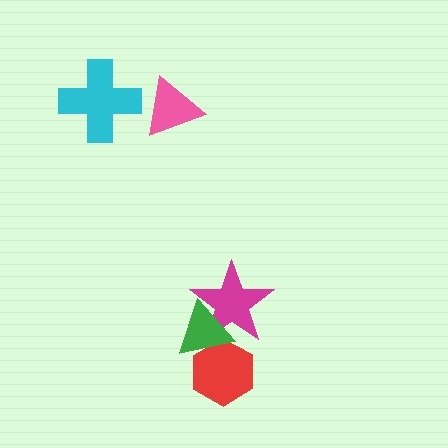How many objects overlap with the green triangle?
2 objects overlap with the green triangle.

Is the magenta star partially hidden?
Yes, it is partially covered by another shape.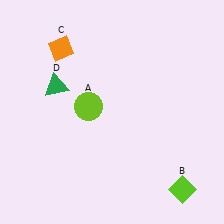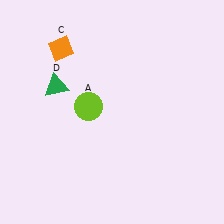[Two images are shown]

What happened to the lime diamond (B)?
The lime diamond (B) was removed in Image 2. It was in the bottom-right area of Image 1.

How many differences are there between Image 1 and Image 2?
There is 1 difference between the two images.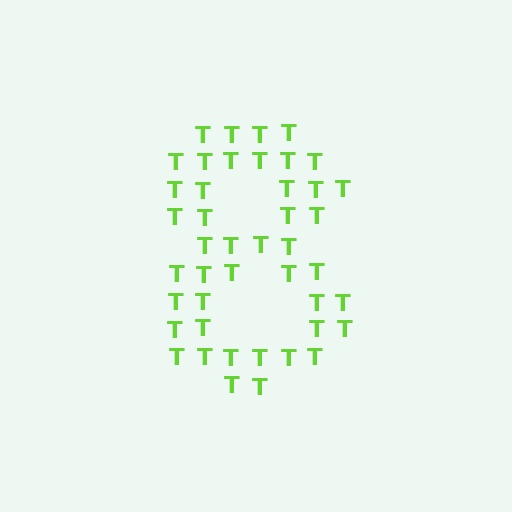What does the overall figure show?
The overall figure shows the digit 8.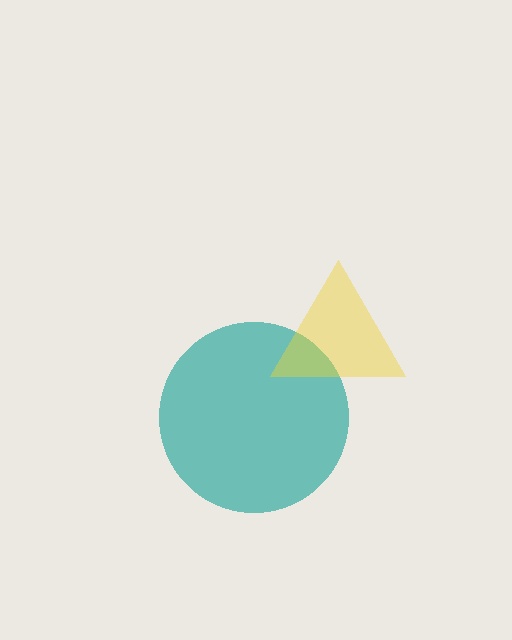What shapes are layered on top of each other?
The layered shapes are: a teal circle, a yellow triangle.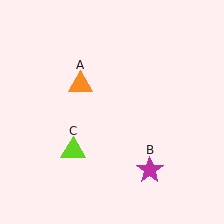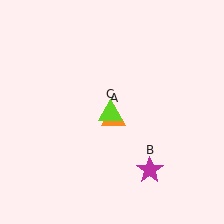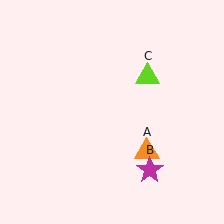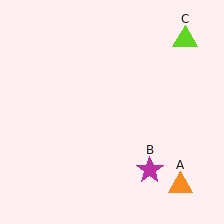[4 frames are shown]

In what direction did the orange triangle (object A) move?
The orange triangle (object A) moved down and to the right.